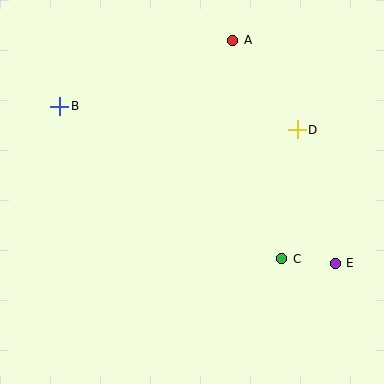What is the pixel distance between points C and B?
The distance between C and B is 269 pixels.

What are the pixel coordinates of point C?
Point C is at (282, 259).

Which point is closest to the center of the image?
Point C at (282, 259) is closest to the center.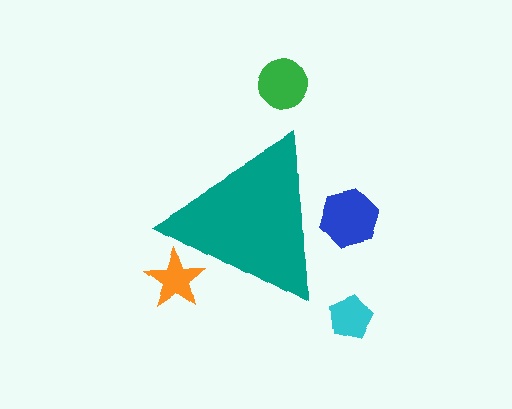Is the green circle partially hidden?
No, the green circle is fully visible.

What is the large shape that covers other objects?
A teal triangle.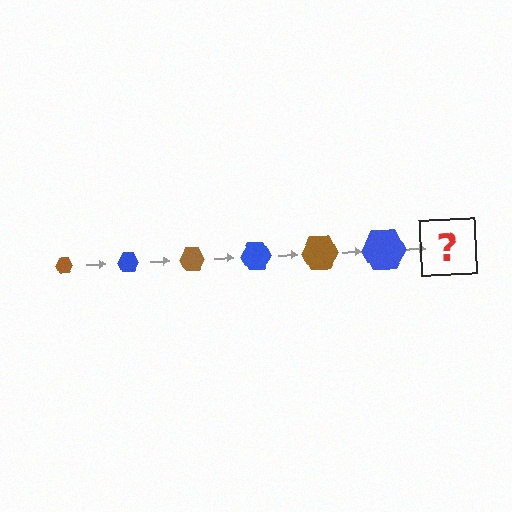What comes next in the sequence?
The next element should be a brown hexagon, larger than the previous one.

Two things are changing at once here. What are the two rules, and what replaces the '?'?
The two rules are that the hexagon grows larger each step and the color cycles through brown and blue. The '?' should be a brown hexagon, larger than the previous one.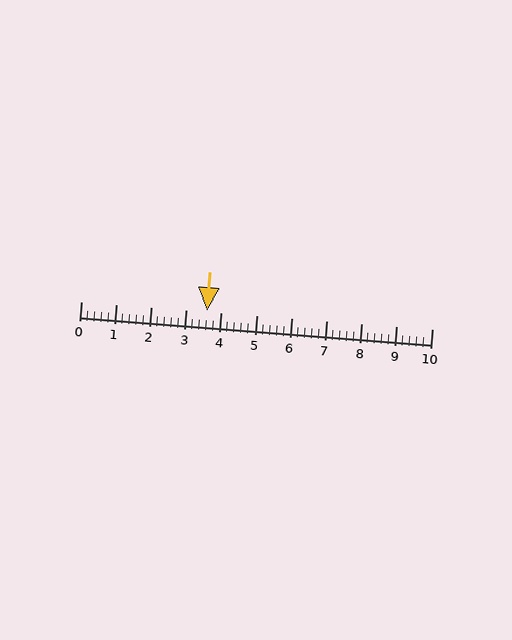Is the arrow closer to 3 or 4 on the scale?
The arrow is closer to 4.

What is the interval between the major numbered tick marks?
The major tick marks are spaced 1 units apart.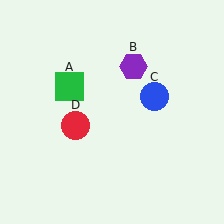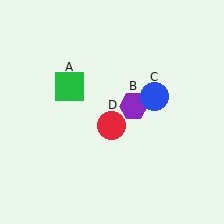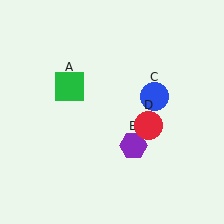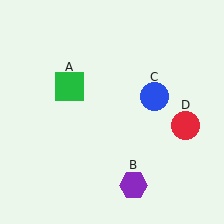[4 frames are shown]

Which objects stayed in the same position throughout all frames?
Green square (object A) and blue circle (object C) remained stationary.